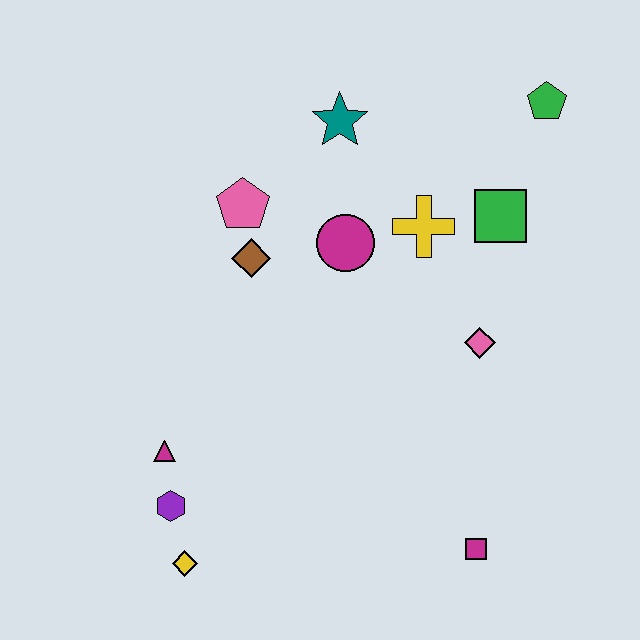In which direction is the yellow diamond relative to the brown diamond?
The yellow diamond is below the brown diamond.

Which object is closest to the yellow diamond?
The purple hexagon is closest to the yellow diamond.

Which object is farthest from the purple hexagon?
The green pentagon is farthest from the purple hexagon.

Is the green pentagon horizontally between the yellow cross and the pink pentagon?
No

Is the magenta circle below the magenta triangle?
No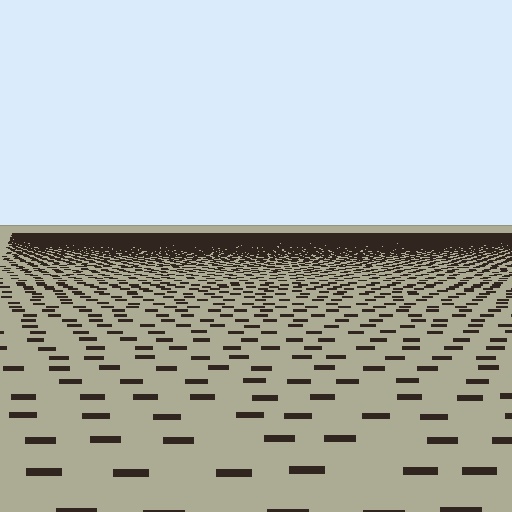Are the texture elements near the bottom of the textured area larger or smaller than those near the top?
Larger. Near the bottom, elements are closer to the viewer and appear at a bigger on-screen size.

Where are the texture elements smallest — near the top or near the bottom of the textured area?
Near the top.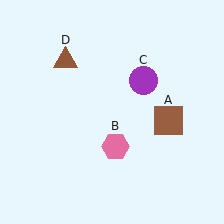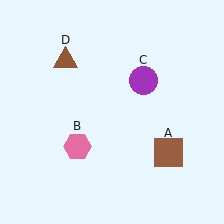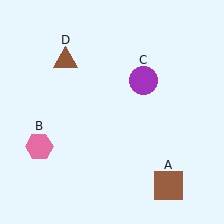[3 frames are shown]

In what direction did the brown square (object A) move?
The brown square (object A) moved down.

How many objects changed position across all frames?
2 objects changed position: brown square (object A), pink hexagon (object B).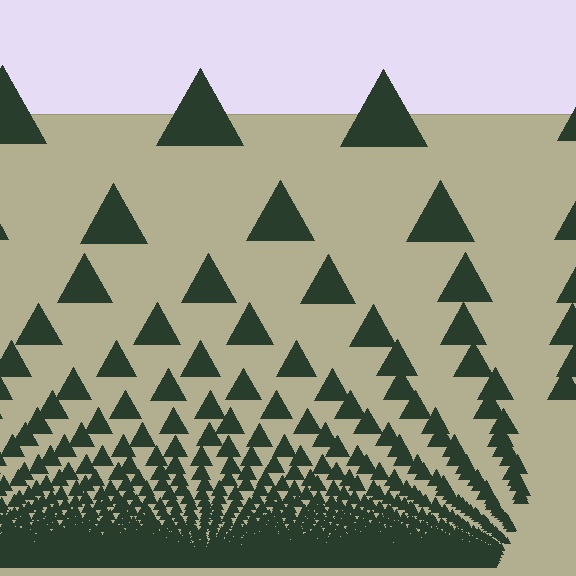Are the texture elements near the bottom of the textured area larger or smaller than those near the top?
Smaller. The gradient is inverted — elements near the bottom are smaller and denser.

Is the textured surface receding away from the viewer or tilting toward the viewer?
The surface appears to tilt toward the viewer. Texture elements get larger and sparser toward the top.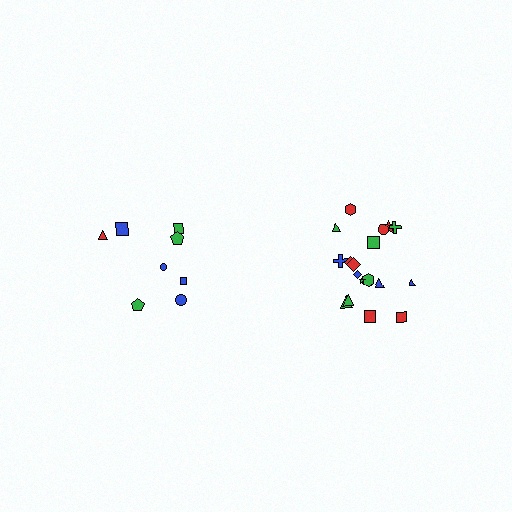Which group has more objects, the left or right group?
The right group.